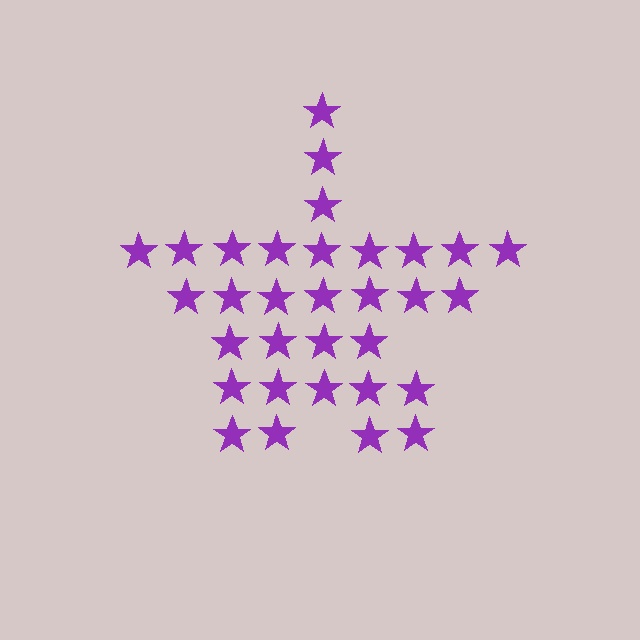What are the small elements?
The small elements are stars.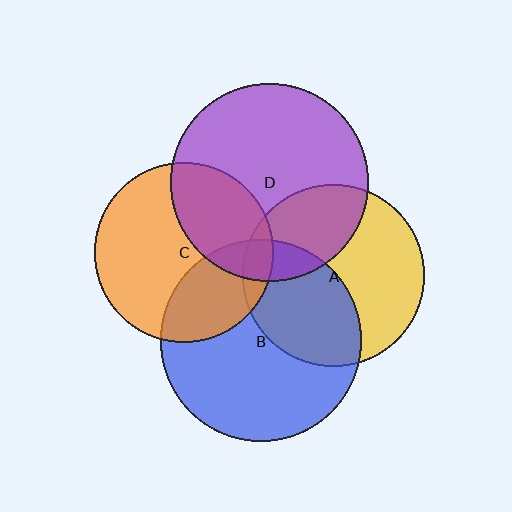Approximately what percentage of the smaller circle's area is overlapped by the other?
Approximately 35%.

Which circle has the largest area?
Circle B (blue).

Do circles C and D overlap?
Yes.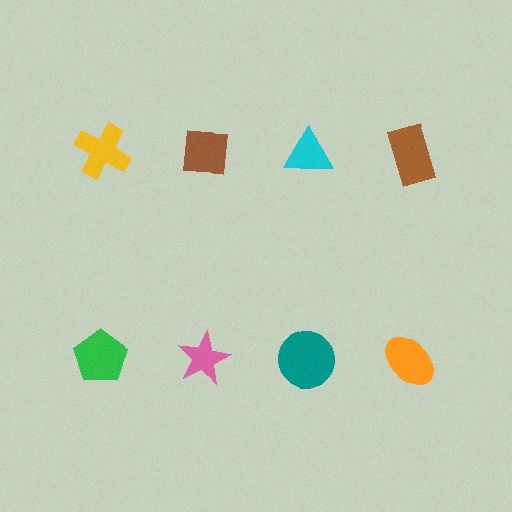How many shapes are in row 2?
4 shapes.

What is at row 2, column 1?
A green pentagon.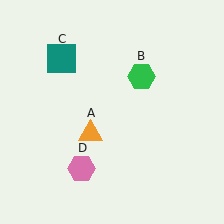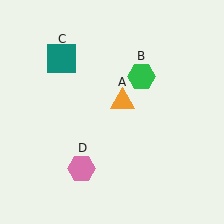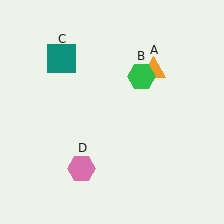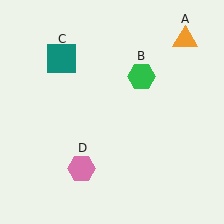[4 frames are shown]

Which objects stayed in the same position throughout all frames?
Green hexagon (object B) and teal square (object C) and pink hexagon (object D) remained stationary.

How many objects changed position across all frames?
1 object changed position: orange triangle (object A).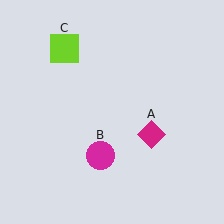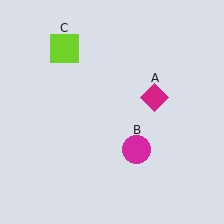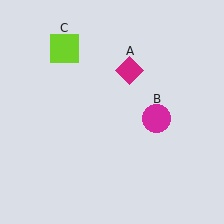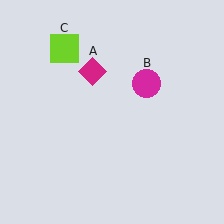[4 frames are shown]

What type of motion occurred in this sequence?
The magenta diamond (object A), magenta circle (object B) rotated counterclockwise around the center of the scene.